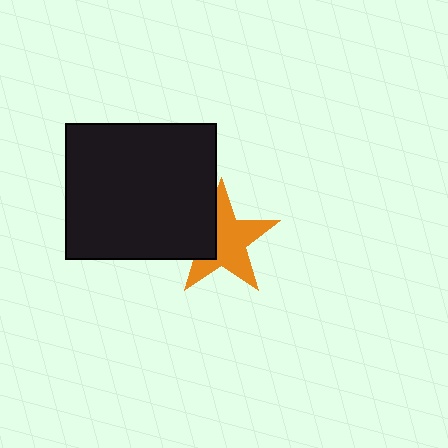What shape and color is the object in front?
The object in front is a black rectangle.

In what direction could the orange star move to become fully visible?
The orange star could move right. That would shift it out from behind the black rectangle entirely.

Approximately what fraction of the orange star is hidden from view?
Roughly 32% of the orange star is hidden behind the black rectangle.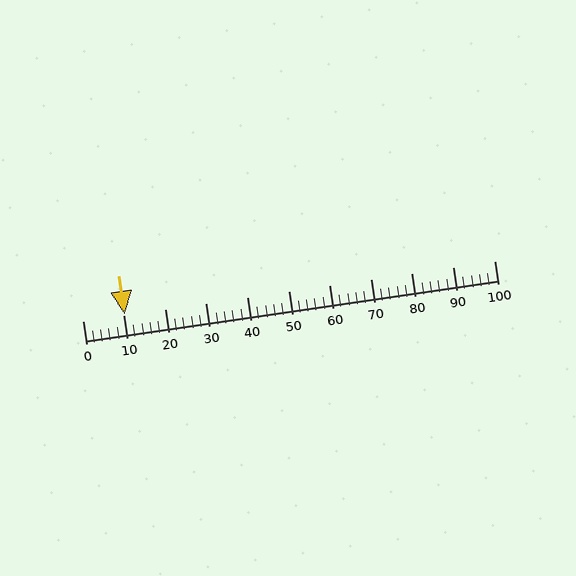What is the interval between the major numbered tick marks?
The major tick marks are spaced 10 units apart.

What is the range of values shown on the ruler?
The ruler shows values from 0 to 100.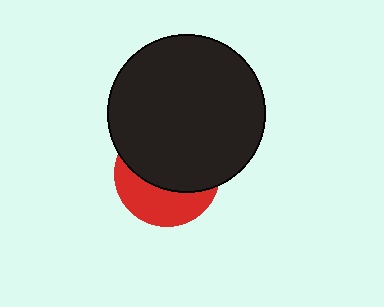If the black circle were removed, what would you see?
You would see the complete red circle.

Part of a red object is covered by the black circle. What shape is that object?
It is a circle.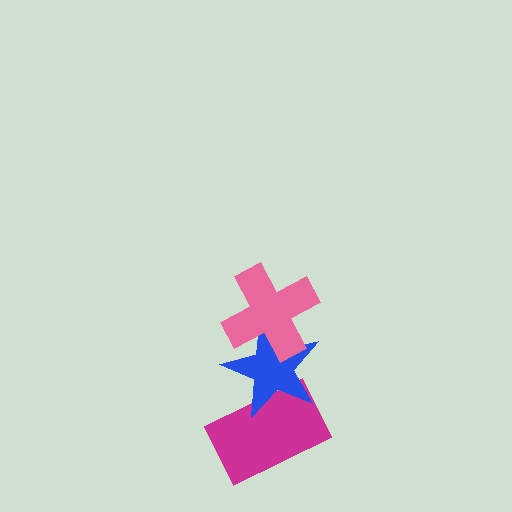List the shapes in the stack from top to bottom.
From top to bottom: the pink cross, the blue star, the magenta rectangle.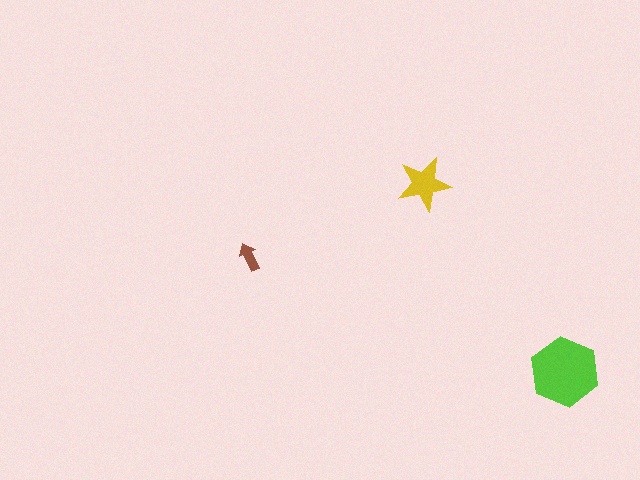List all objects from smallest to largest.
The brown arrow, the yellow star, the lime hexagon.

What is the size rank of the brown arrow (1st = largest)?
3rd.